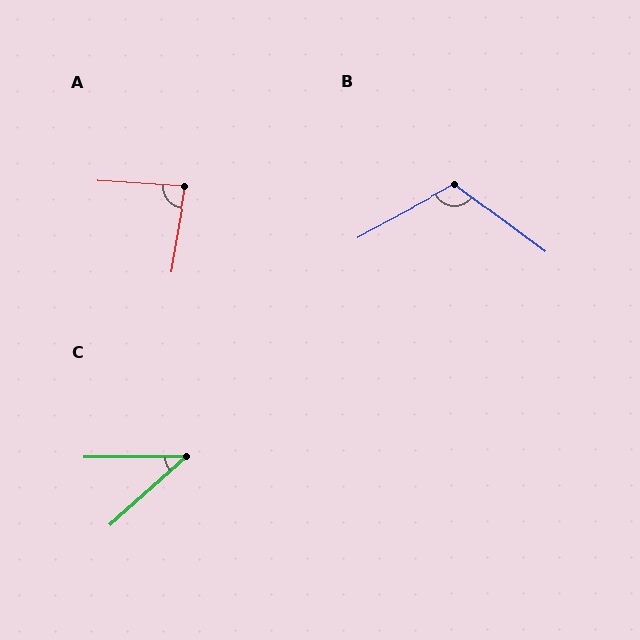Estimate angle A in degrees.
Approximately 84 degrees.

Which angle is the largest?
B, at approximately 115 degrees.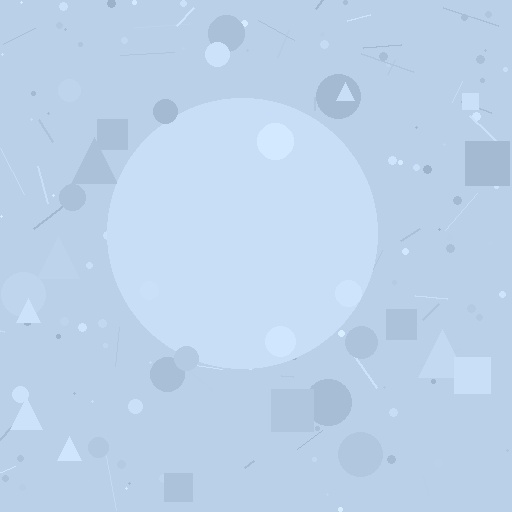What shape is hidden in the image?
A circle is hidden in the image.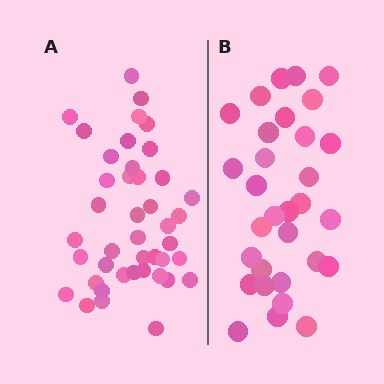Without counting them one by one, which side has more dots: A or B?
Region A (the left region) has more dots.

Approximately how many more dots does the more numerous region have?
Region A has roughly 12 or so more dots than region B.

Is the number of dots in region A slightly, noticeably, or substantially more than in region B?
Region A has noticeably more, but not dramatically so. The ratio is roughly 1.4 to 1.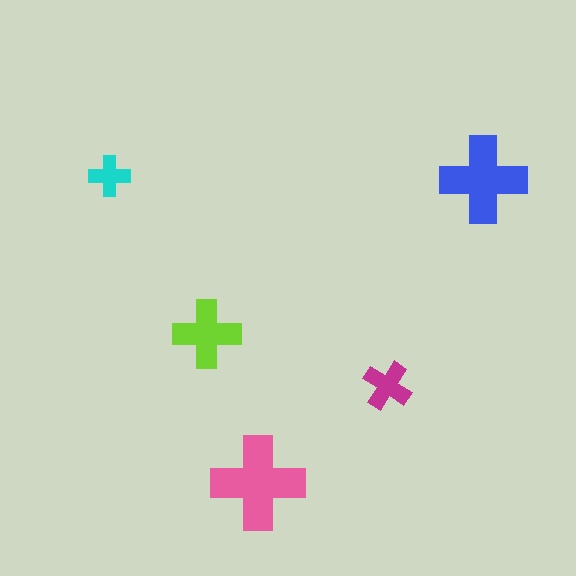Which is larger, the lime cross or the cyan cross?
The lime one.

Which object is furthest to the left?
The cyan cross is leftmost.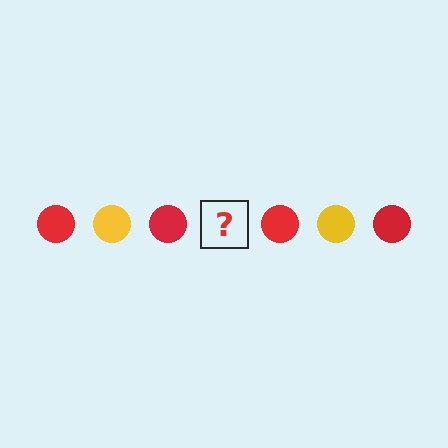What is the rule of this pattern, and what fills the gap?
The rule is that the pattern cycles through red, yellow circles. The gap should be filled with a yellow circle.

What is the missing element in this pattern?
The missing element is a yellow circle.